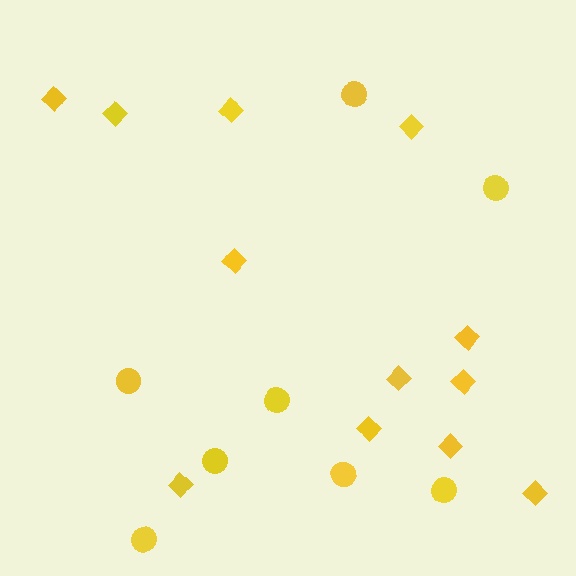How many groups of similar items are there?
There are 2 groups: one group of circles (8) and one group of diamonds (12).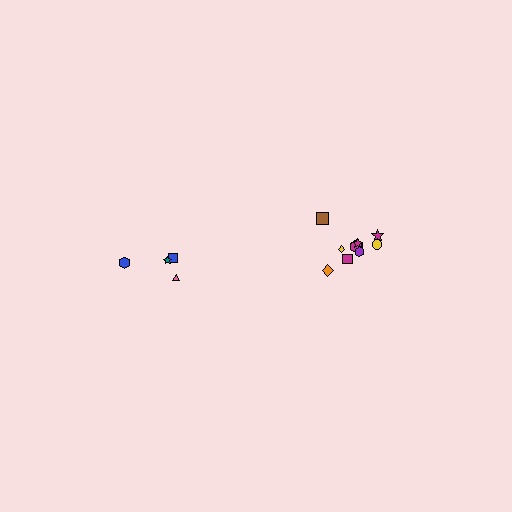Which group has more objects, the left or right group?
The right group.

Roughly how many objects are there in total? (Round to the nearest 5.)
Roughly 15 objects in total.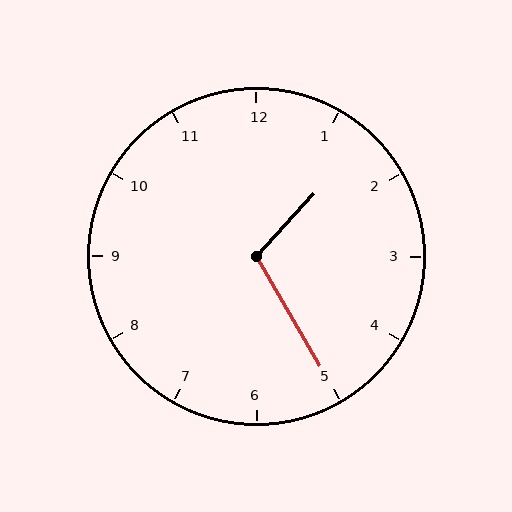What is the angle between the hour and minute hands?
Approximately 108 degrees.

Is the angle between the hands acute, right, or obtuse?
It is obtuse.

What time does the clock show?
1:25.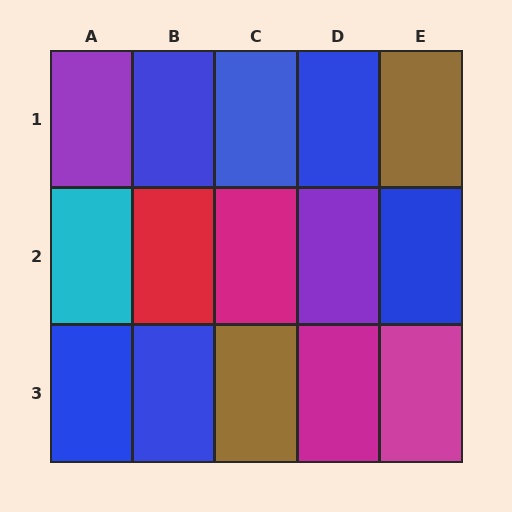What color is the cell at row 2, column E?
Blue.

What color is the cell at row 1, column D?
Blue.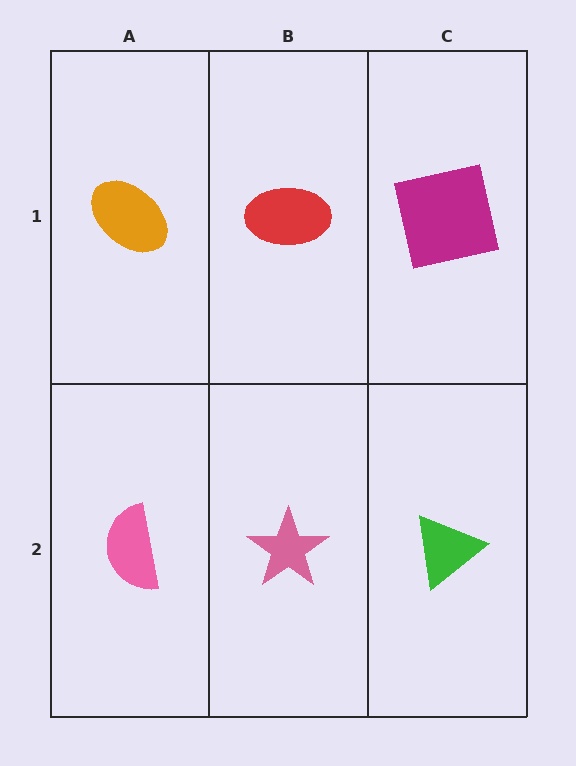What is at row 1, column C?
A magenta square.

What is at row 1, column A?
An orange ellipse.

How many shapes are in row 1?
3 shapes.